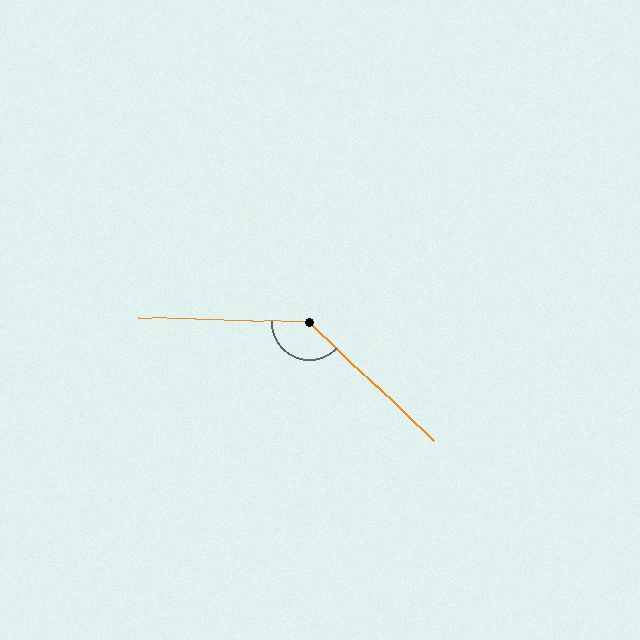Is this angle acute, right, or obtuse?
It is obtuse.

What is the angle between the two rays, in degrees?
Approximately 138 degrees.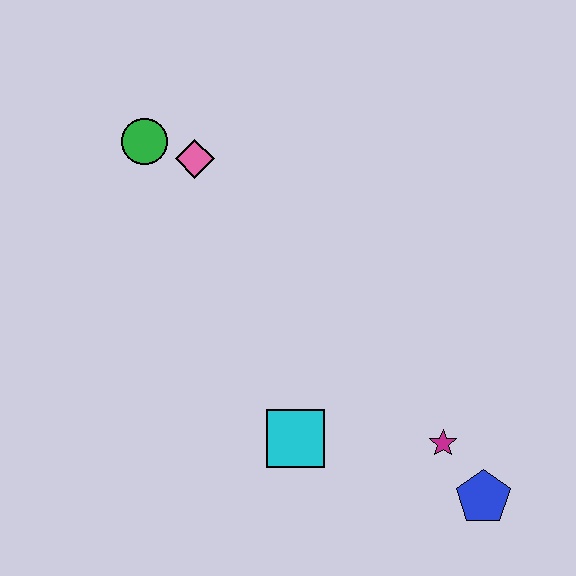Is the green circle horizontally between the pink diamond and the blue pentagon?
No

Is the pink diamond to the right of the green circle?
Yes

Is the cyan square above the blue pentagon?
Yes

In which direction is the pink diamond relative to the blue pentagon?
The pink diamond is above the blue pentagon.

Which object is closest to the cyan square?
The magenta star is closest to the cyan square.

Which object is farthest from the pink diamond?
The blue pentagon is farthest from the pink diamond.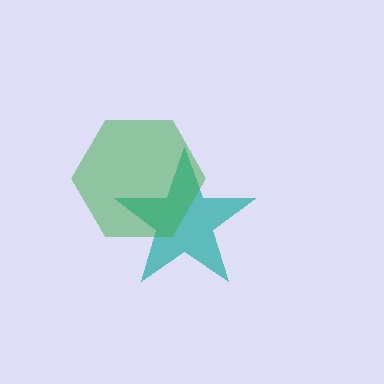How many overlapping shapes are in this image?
There are 2 overlapping shapes in the image.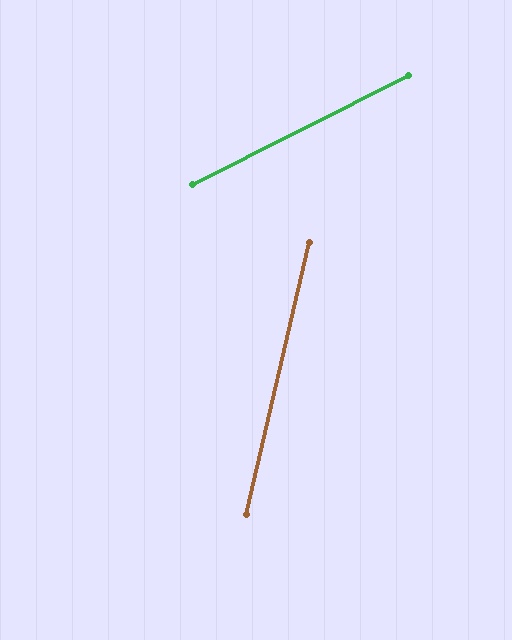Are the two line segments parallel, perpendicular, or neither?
Neither parallel nor perpendicular — they differ by about 50°.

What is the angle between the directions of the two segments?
Approximately 50 degrees.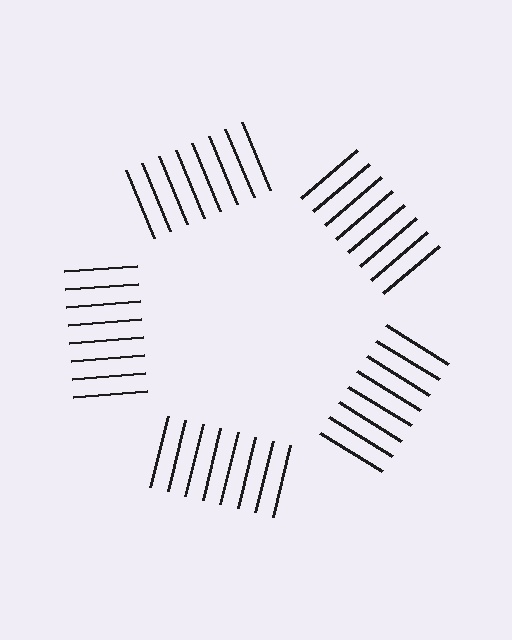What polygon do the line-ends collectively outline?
An illusory pentagon — the line segments terminate on its edges but no continuous stroke is drawn.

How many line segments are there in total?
40 — 8 along each of the 5 edges.